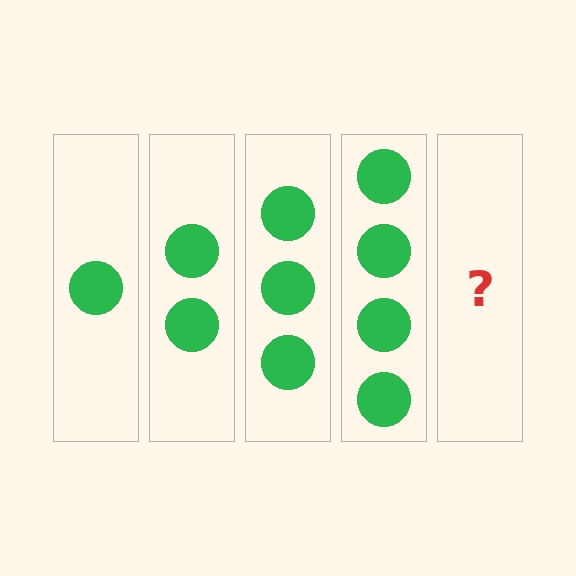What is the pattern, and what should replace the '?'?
The pattern is that each step adds one more circle. The '?' should be 5 circles.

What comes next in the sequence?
The next element should be 5 circles.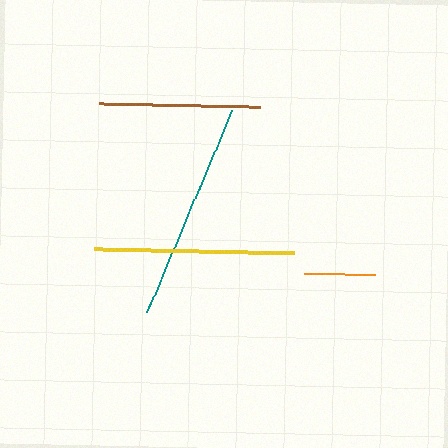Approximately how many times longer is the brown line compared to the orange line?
The brown line is approximately 2.3 times the length of the orange line.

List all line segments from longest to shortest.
From longest to shortest: teal, yellow, brown, orange.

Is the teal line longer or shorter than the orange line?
The teal line is longer than the orange line.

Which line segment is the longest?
The teal line is the longest at approximately 220 pixels.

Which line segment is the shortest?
The orange line is the shortest at approximately 71 pixels.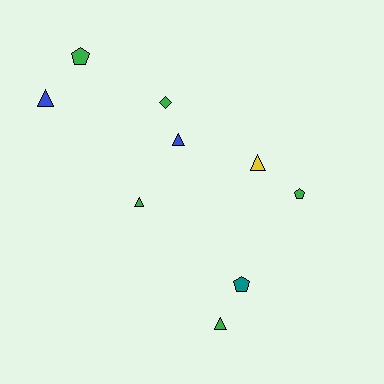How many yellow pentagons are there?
There are no yellow pentagons.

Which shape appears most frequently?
Triangle, with 5 objects.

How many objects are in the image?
There are 9 objects.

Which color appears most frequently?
Green, with 5 objects.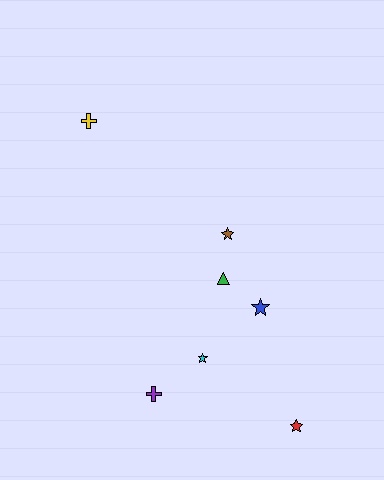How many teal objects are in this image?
There are no teal objects.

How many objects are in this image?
There are 7 objects.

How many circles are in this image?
There are no circles.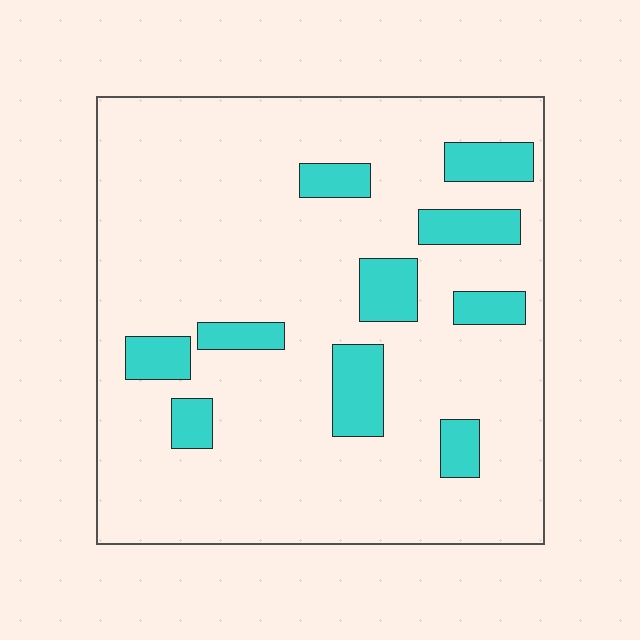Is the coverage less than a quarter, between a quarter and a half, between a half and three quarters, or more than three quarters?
Less than a quarter.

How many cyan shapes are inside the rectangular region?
10.